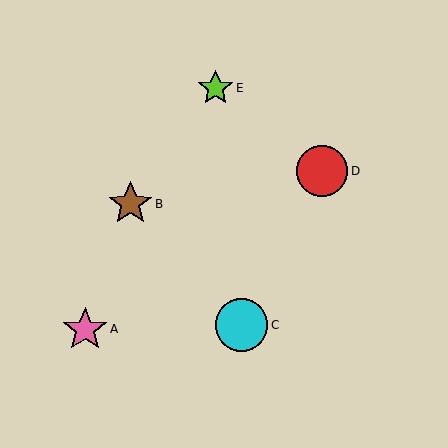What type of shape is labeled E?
Shape E is a lime star.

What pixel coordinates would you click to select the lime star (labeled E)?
Click at (216, 88) to select the lime star E.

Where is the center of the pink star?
The center of the pink star is at (85, 329).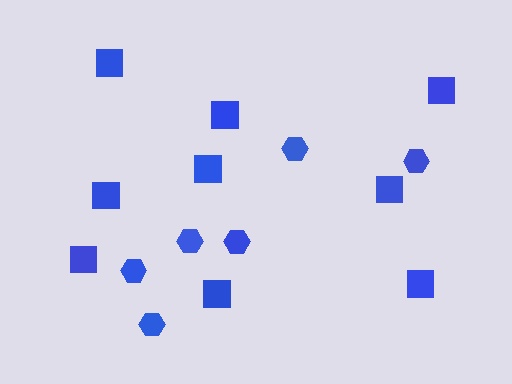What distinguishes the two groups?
There are 2 groups: one group of hexagons (6) and one group of squares (9).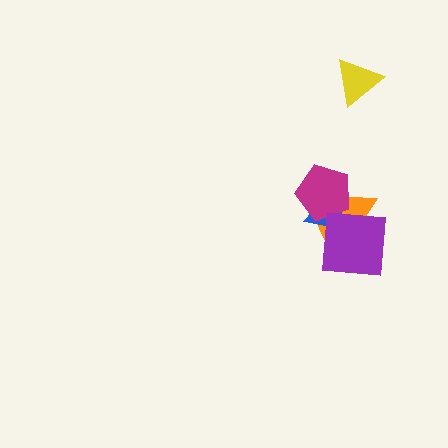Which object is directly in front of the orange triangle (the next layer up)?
The blue triangle is directly in front of the orange triangle.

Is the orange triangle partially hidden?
Yes, it is partially covered by another shape.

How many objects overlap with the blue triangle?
3 objects overlap with the blue triangle.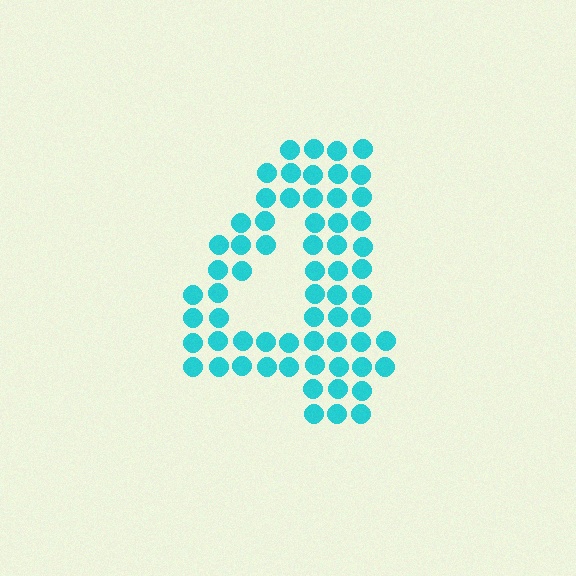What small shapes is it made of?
It is made of small circles.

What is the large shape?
The large shape is the digit 4.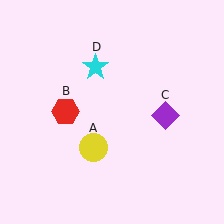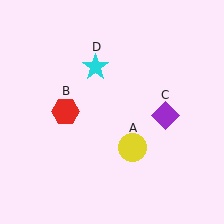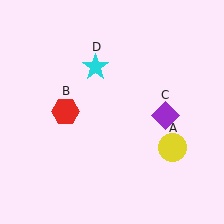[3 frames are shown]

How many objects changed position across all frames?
1 object changed position: yellow circle (object A).